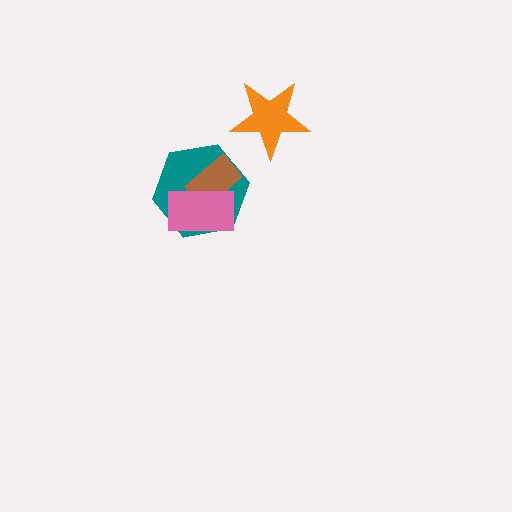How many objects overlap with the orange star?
0 objects overlap with the orange star.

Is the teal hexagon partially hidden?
Yes, it is partially covered by another shape.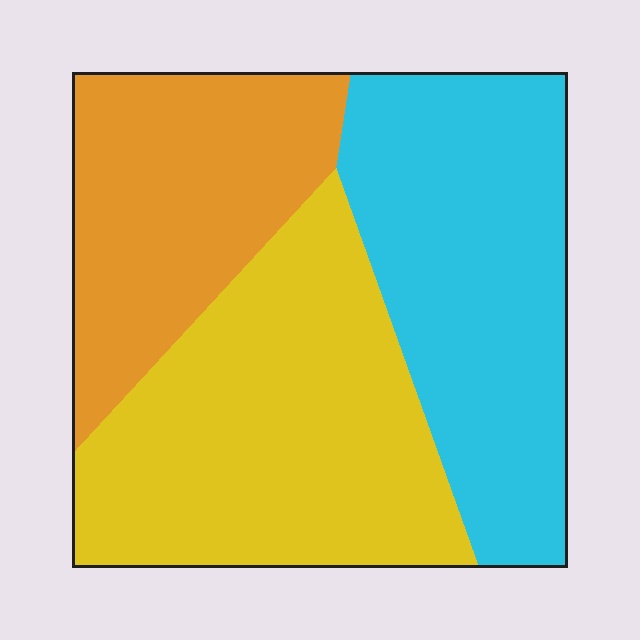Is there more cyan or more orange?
Cyan.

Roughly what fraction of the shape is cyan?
Cyan covers 35% of the shape.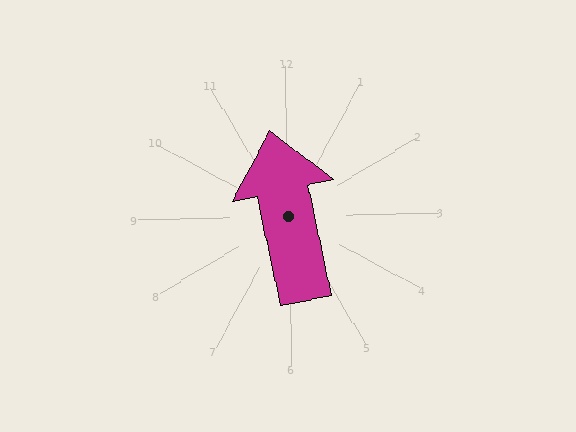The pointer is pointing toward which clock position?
Roughly 12 o'clock.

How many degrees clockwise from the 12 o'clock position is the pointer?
Approximately 349 degrees.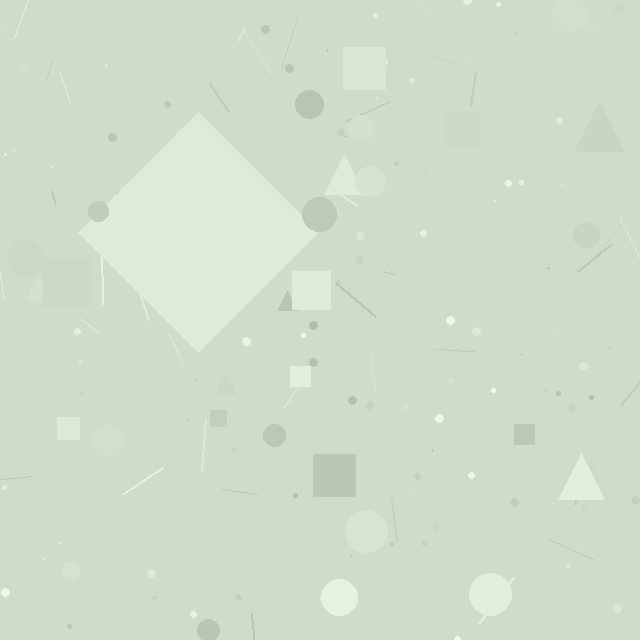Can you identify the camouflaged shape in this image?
The camouflaged shape is a diamond.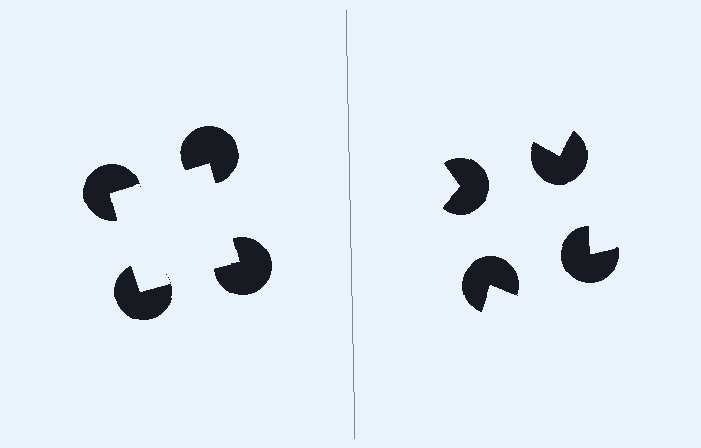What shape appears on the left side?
An illusory square.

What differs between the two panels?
The pac-man discs are positioned identically on both sides; only the wedge orientations differ. On the left they align to a square; on the right they are misaligned.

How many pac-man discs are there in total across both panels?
8 — 4 on each side.